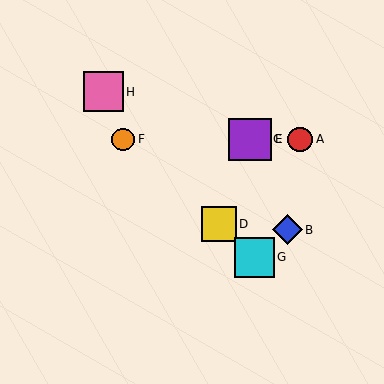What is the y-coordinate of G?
Object G is at y≈257.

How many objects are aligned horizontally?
4 objects (A, C, E, F) are aligned horizontally.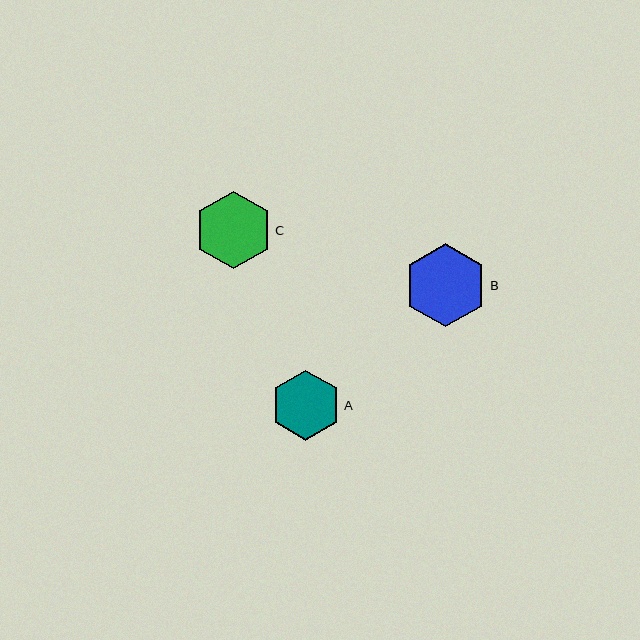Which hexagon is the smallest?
Hexagon A is the smallest with a size of approximately 70 pixels.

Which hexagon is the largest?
Hexagon B is the largest with a size of approximately 83 pixels.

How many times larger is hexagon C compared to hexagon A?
Hexagon C is approximately 1.1 times the size of hexagon A.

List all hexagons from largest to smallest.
From largest to smallest: B, C, A.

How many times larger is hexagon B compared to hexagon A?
Hexagon B is approximately 1.2 times the size of hexagon A.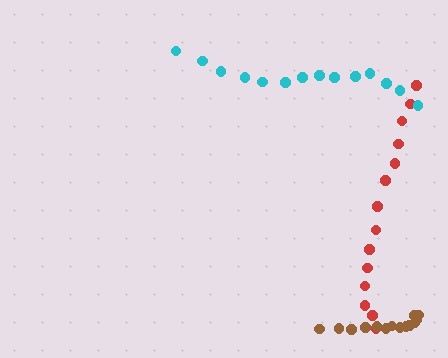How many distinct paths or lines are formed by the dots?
There are 3 distinct paths.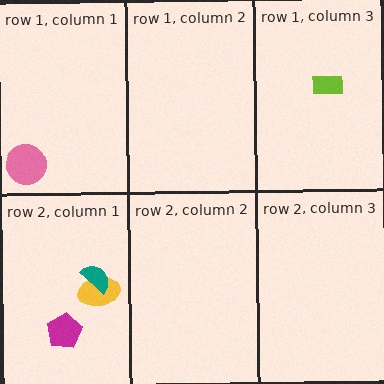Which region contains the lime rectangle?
The row 1, column 3 region.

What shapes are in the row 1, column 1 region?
The pink circle.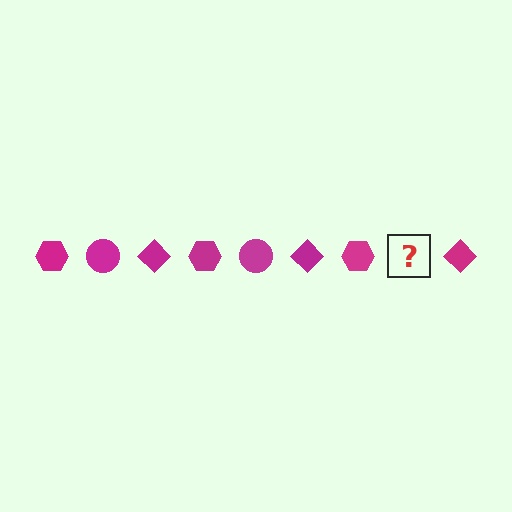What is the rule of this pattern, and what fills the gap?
The rule is that the pattern cycles through hexagon, circle, diamond shapes in magenta. The gap should be filled with a magenta circle.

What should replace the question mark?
The question mark should be replaced with a magenta circle.